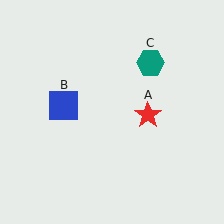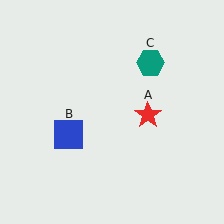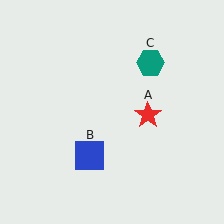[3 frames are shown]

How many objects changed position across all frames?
1 object changed position: blue square (object B).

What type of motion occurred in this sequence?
The blue square (object B) rotated counterclockwise around the center of the scene.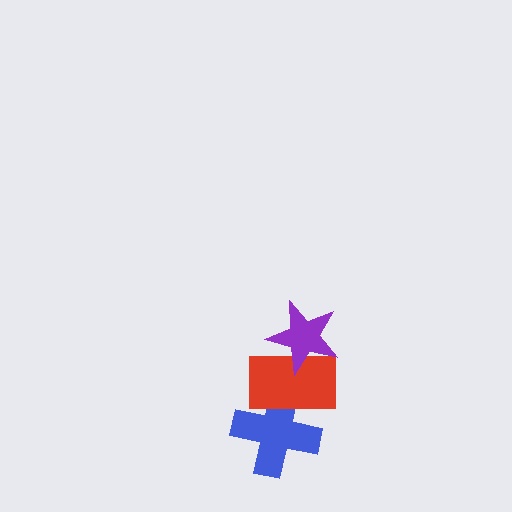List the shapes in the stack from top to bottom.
From top to bottom: the purple star, the red rectangle, the blue cross.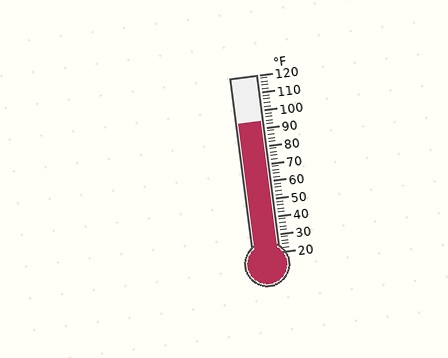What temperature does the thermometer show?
The thermometer shows approximately 94°F.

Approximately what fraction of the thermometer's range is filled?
The thermometer is filled to approximately 75% of its range.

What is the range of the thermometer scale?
The thermometer scale ranges from 20°F to 120°F.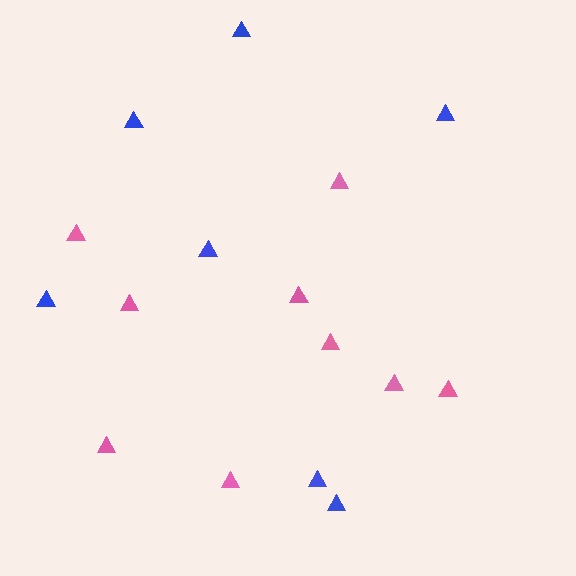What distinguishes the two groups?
There are 2 groups: one group of pink triangles (9) and one group of blue triangles (7).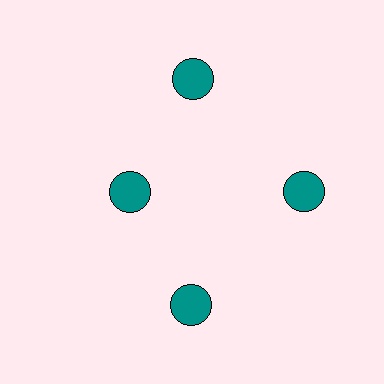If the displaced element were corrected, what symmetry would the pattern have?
It would have 4-fold rotational symmetry — the pattern would map onto itself every 90 degrees.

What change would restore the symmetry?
The symmetry would be restored by moving it outward, back onto the ring so that all 4 circles sit at equal angles and equal distance from the center.